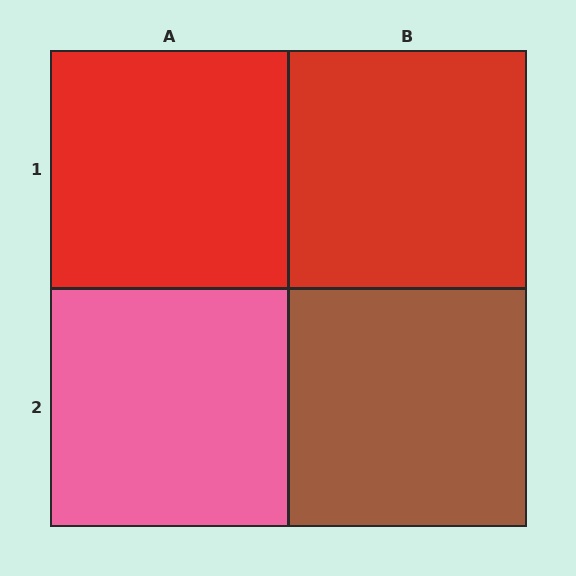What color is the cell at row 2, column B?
Brown.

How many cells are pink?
1 cell is pink.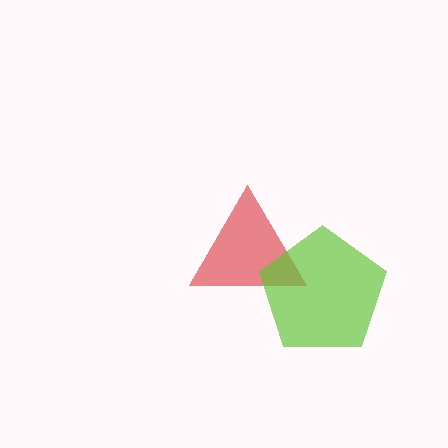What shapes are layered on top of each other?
The layered shapes are: a red triangle, a lime pentagon.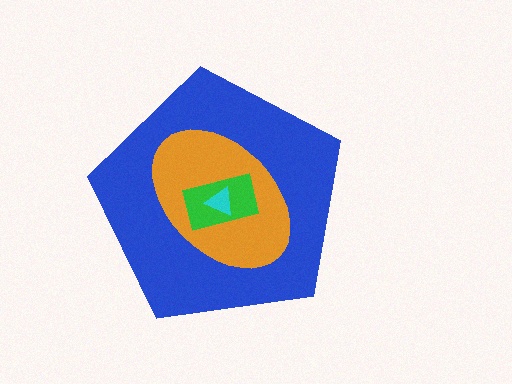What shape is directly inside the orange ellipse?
The green rectangle.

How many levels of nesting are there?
4.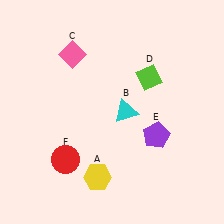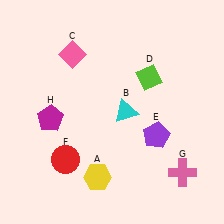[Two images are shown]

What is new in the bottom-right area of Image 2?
A pink cross (G) was added in the bottom-right area of Image 2.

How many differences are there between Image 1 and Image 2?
There are 2 differences between the two images.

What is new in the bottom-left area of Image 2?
A magenta pentagon (H) was added in the bottom-left area of Image 2.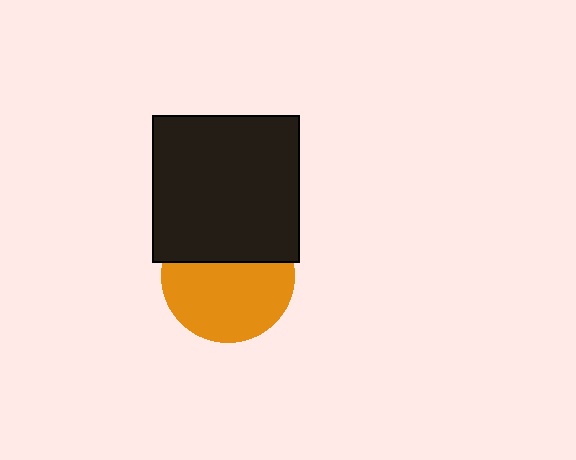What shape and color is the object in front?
The object in front is a black square.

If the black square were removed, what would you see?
You would see the complete orange circle.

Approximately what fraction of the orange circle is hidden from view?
Roughly 38% of the orange circle is hidden behind the black square.